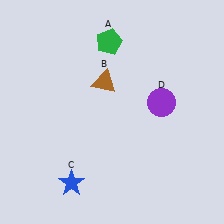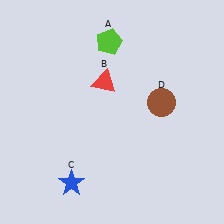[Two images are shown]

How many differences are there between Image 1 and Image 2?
There are 3 differences between the two images.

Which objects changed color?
A changed from green to lime. B changed from brown to red. D changed from purple to brown.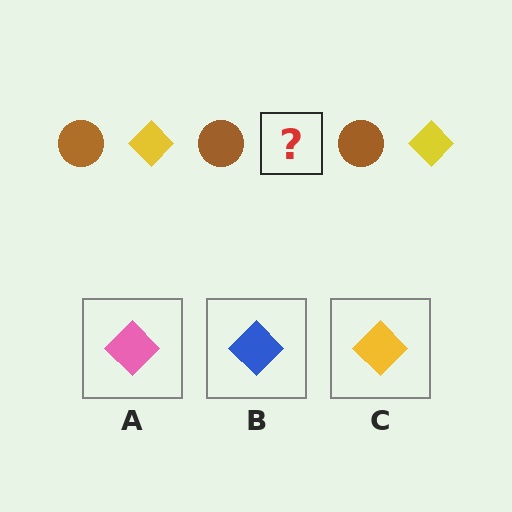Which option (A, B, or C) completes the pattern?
C.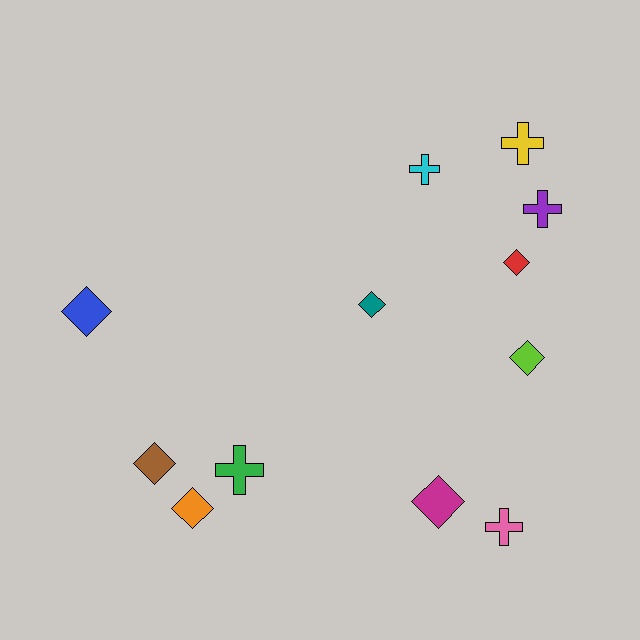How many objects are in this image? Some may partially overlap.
There are 12 objects.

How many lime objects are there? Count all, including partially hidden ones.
There is 1 lime object.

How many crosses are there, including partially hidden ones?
There are 5 crosses.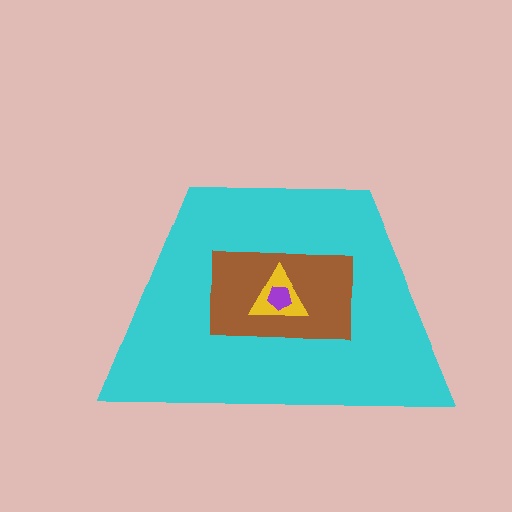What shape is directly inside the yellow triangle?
The purple pentagon.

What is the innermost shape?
The purple pentagon.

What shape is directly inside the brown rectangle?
The yellow triangle.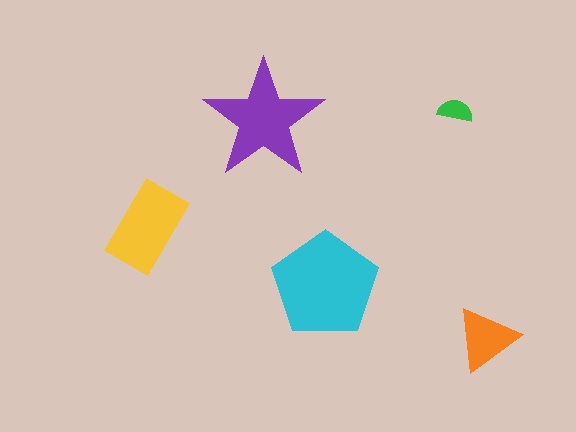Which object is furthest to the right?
The orange triangle is rightmost.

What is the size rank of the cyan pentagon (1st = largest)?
1st.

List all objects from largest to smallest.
The cyan pentagon, the purple star, the yellow rectangle, the orange triangle, the green semicircle.